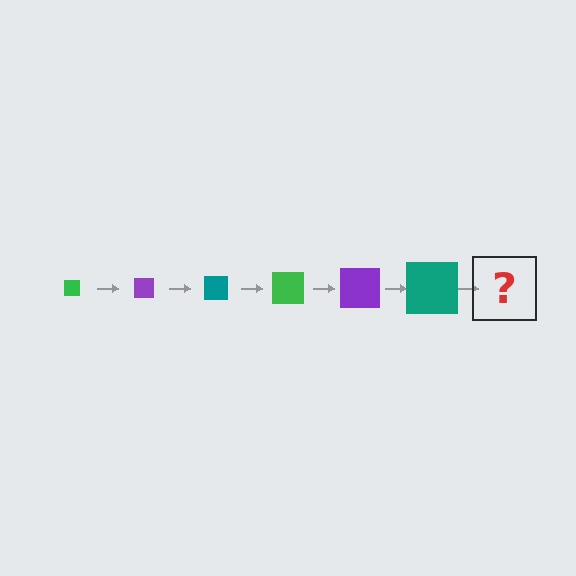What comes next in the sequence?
The next element should be a green square, larger than the previous one.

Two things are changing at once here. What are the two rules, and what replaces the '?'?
The two rules are that the square grows larger each step and the color cycles through green, purple, and teal. The '?' should be a green square, larger than the previous one.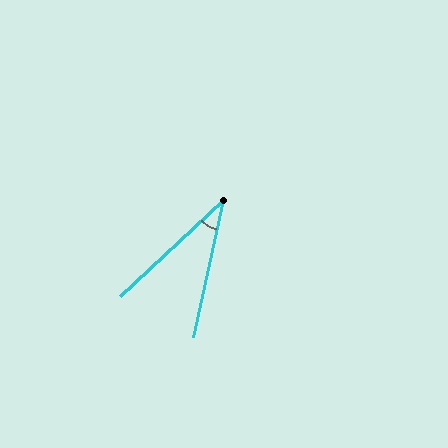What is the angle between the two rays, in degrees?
Approximately 35 degrees.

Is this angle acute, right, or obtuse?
It is acute.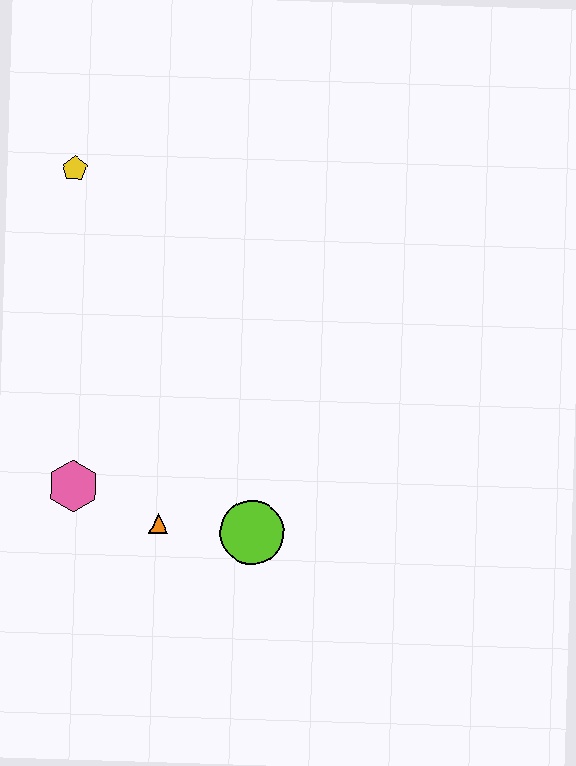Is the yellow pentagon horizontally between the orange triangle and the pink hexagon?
No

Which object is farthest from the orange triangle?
The yellow pentagon is farthest from the orange triangle.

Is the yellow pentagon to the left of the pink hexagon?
Yes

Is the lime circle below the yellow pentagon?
Yes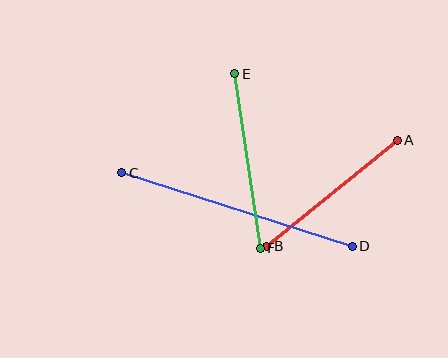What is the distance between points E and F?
The distance is approximately 176 pixels.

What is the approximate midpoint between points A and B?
The midpoint is at approximately (332, 193) pixels.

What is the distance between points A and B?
The distance is approximately 168 pixels.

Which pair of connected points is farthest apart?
Points C and D are farthest apart.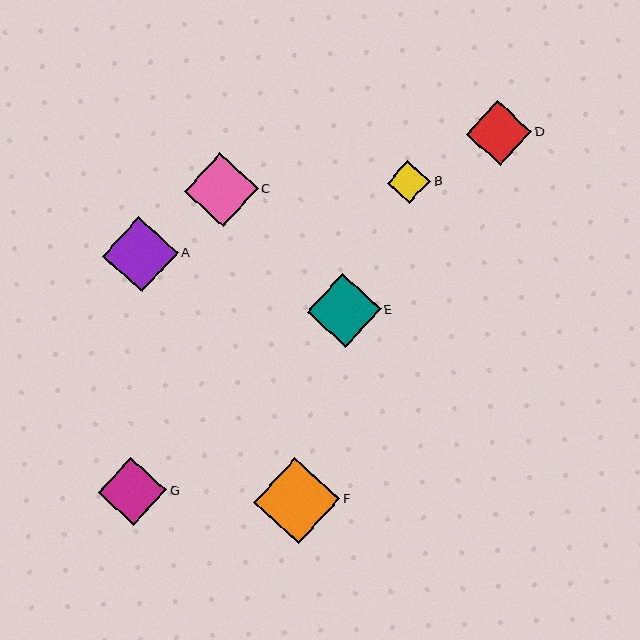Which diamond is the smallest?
Diamond B is the smallest with a size of approximately 43 pixels.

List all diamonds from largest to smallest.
From largest to smallest: F, A, C, E, G, D, B.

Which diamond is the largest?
Diamond F is the largest with a size of approximately 86 pixels.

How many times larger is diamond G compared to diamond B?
Diamond G is approximately 1.6 times the size of diamond B.